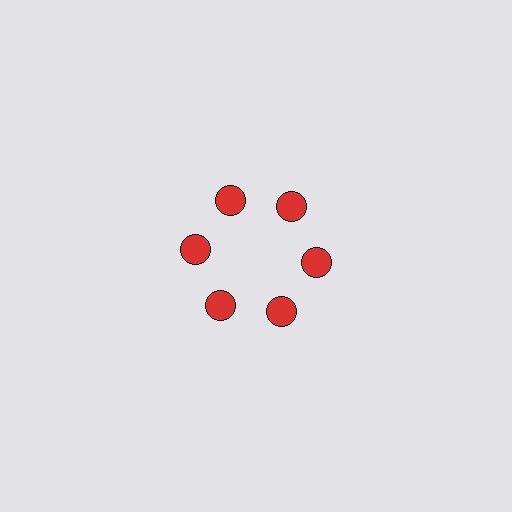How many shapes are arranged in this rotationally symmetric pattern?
There are 6 shapes, arranged in 6 groups of 1.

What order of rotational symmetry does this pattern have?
This pattern has 6-fold rotational symmetry.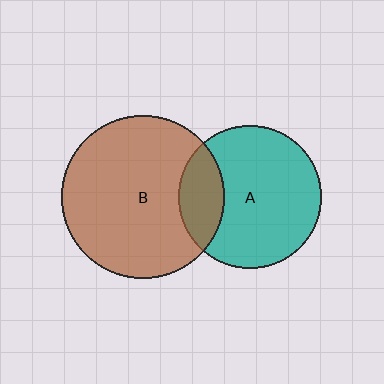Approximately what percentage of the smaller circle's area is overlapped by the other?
Approximately 20%.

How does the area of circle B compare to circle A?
Approximately 1.3 times.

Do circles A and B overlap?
Yes.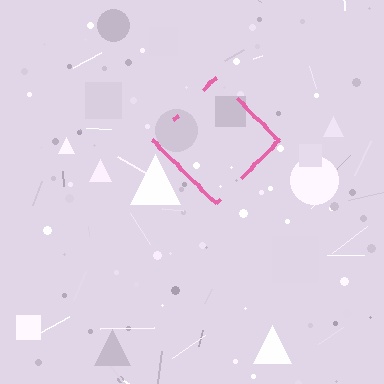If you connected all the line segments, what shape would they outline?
They would outline a diamond.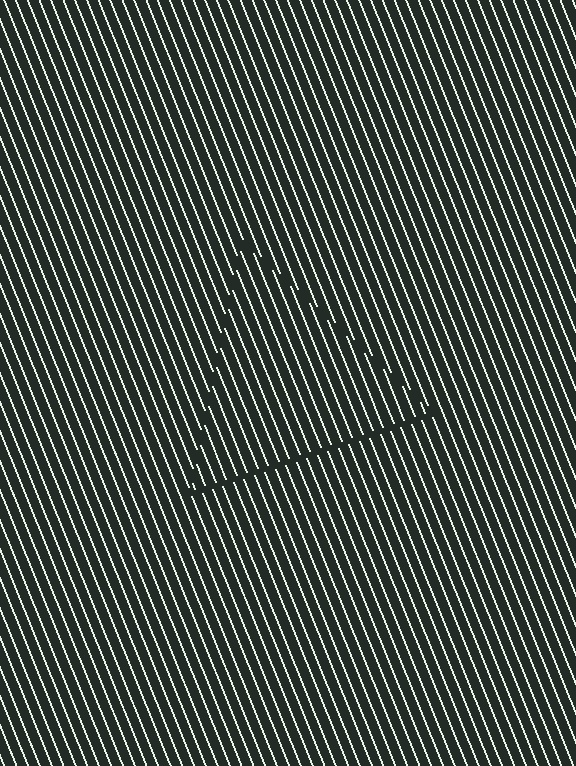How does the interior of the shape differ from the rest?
The interior of the shape contains the same grating, shifted by half a period — the contour is defined by the phase discontinuity where line-ends from the inner and outer gratings abut.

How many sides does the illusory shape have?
3 sides — the line-ends trace a triangle.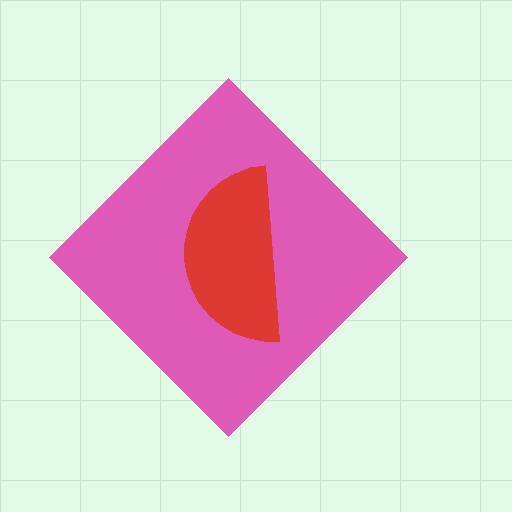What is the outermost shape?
The pink diamond.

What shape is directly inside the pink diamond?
The red semicircle.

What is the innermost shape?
The red semicircle.